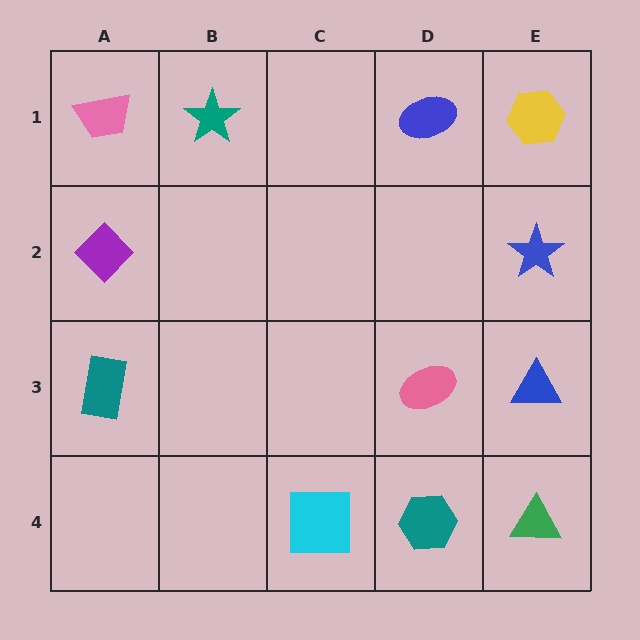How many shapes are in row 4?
3 shapes.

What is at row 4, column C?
A cyan square.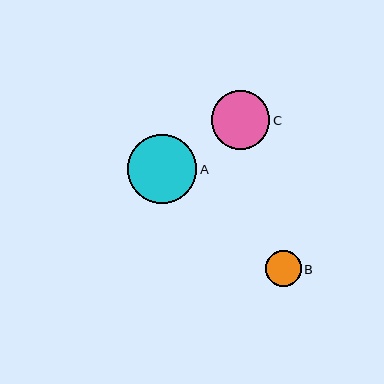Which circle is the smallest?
Circle B is the smallest with a size of approximately 36 pixels.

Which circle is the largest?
Circle A is the largest with a size of approximately 69 pixels.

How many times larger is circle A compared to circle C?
Circle A is approximately 1.2 times the size of circle C.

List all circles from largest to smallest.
From largest to smallest: A, C, B.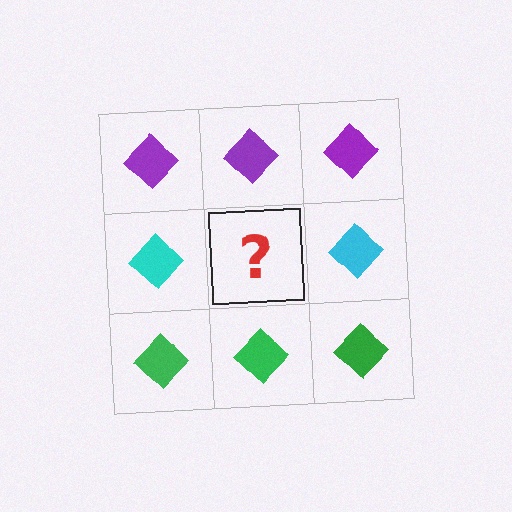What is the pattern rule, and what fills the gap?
The rule is that each row has a consistent color. The gap should be filled with a cyan diamond.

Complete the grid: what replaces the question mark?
The question mark should be replaced with a cyan diamond.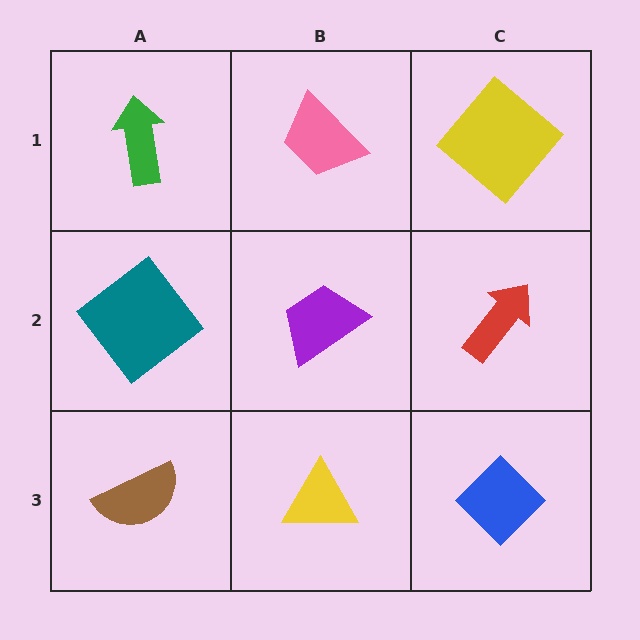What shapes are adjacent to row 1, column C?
A red arrow (row 2, column C), a pink trapezoid (row 1, column B).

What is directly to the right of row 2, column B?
A red arrow.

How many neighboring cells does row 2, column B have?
4.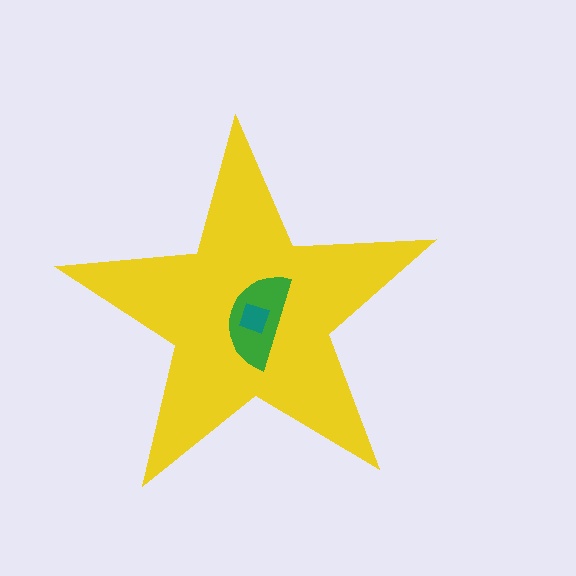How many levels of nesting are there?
3.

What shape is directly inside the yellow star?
The green semicircle.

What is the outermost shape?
The yellow star.